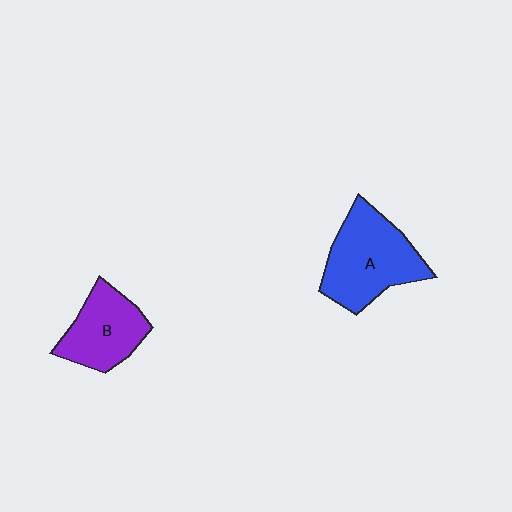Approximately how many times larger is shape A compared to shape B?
Approximately 1.4 times.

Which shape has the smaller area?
Shape B (purple).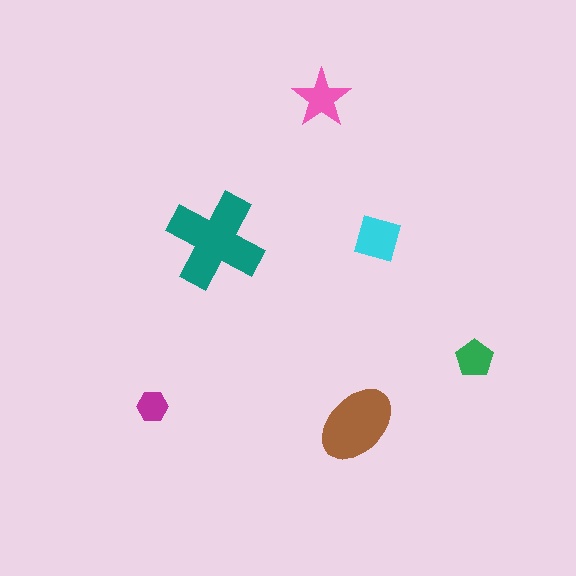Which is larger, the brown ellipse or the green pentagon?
The brown ellipse.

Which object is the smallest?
The magenta hexagon.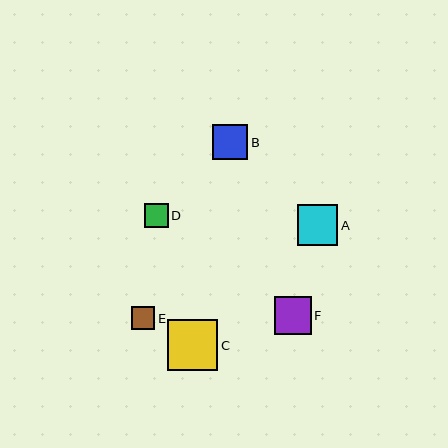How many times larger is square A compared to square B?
Square A is approximately 1.2 times the size of square B.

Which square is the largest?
Square C is the largest with a size of approximately 51 pixels.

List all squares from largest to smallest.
From largest to smallest: C, A, F, B, D, E.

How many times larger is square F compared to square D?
Square F is approximately 1.6 times the size of square D.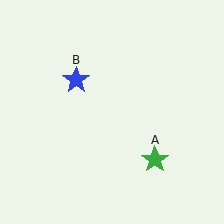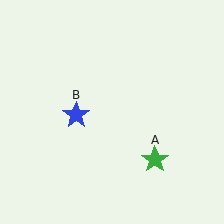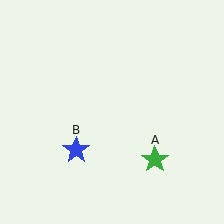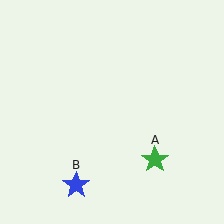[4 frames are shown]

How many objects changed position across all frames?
1 object changed position: blue star (object B).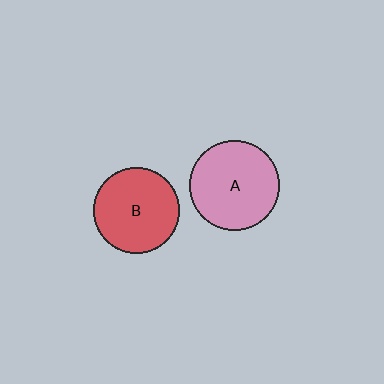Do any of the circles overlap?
No, none of the circles overlap.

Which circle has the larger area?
Circle A (pink).